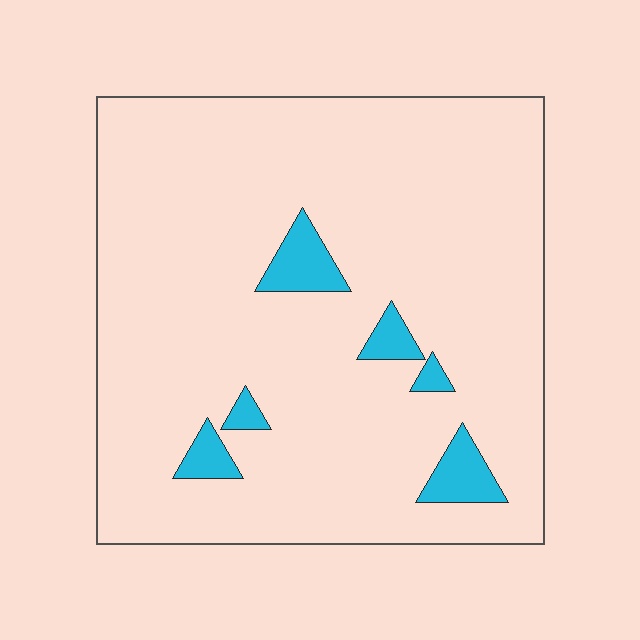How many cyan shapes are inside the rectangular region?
6.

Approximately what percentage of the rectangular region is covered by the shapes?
Approximately 5%.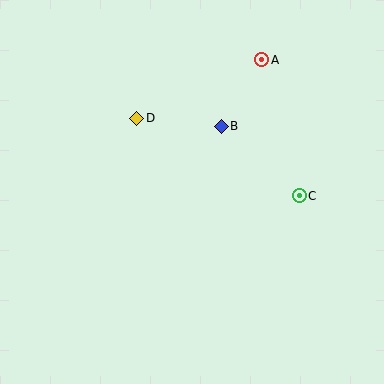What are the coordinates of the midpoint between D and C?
The midpoint between D and C is at (218, 157).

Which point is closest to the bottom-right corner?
Point C is closest to the bottom-right corner.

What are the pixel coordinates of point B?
Point B is at (221, 126).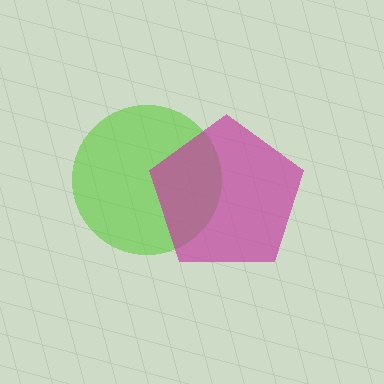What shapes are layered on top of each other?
The layered shapes are: a lime circle, a magenta pentagon.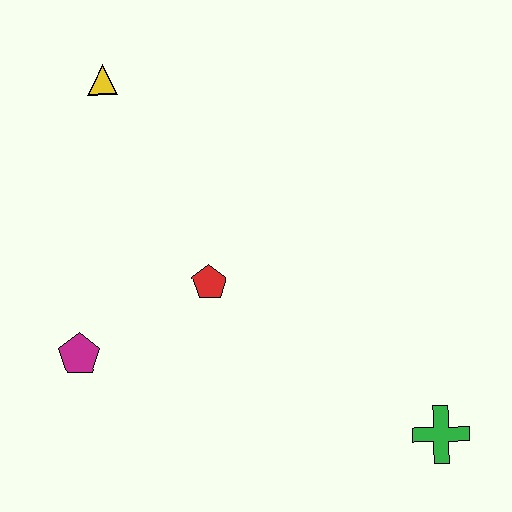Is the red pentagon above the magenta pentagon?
Yes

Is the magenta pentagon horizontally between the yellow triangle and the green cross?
No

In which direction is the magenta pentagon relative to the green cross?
The magenta pentagon is to the left of the green cross.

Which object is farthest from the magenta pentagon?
The green cross is farthest from the magenta pentagon.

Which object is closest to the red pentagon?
The magenta pentagon is closest to the red pentagon.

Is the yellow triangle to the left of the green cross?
Yes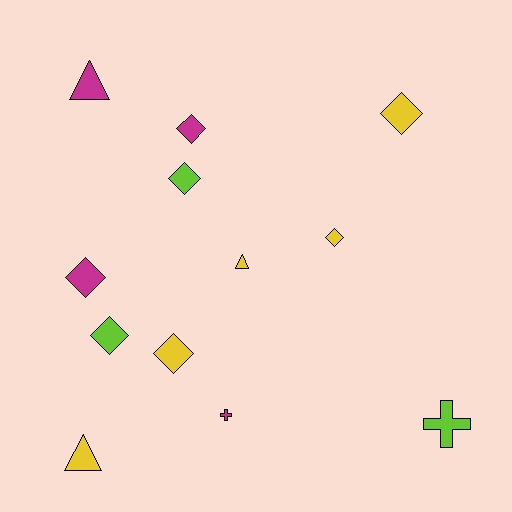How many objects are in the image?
There are 12 objects.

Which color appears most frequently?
Yellow, with 5 objects.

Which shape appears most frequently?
Diamond, with 7 objects.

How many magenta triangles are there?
There is 1 magenta triangle.